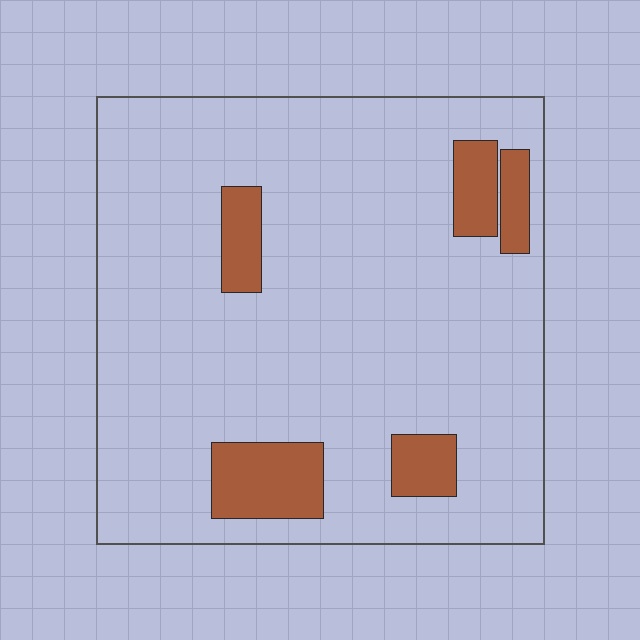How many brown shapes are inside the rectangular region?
5.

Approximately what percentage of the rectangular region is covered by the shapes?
Approximately 10%.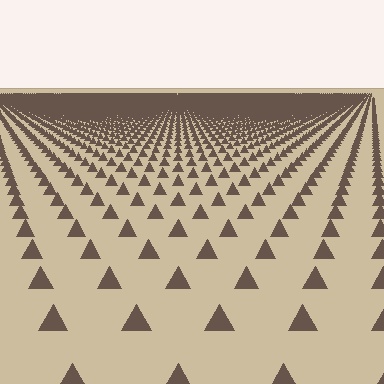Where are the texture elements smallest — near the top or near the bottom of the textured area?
Near the top.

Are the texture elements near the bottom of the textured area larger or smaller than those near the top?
Larger. Near the bottom, elements are closer to the viewer and appear at a bigger on-screen size.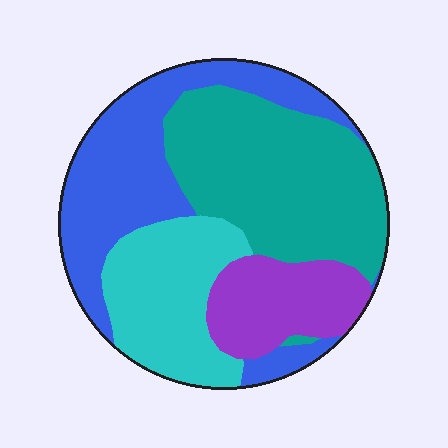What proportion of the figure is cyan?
Cyan takes up about one fifth (1/5) of the figure.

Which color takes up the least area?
Purple, at roughly 15%.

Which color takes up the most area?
Teal, at roughly 35%.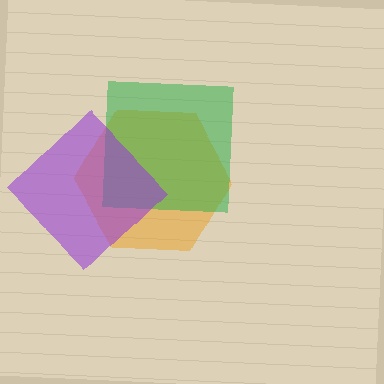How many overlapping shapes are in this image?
There are 3 overlapping shapes in the image.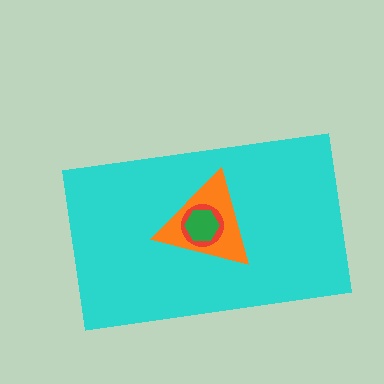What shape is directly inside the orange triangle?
The red circle.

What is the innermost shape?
The green hexagon.